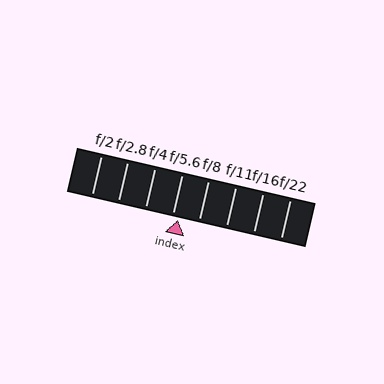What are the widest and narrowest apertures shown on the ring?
The widest aperture shown is f/2 and the narrowest is f/22.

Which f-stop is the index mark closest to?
The index mark is closest to f/5.6.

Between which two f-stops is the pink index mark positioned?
The index mark is between f/5.6 and f/8.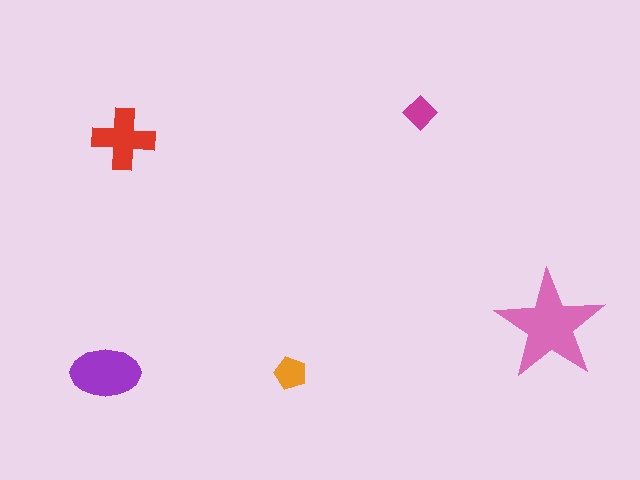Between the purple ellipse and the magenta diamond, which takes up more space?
The purple ellipse.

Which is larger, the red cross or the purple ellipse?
The purple ellipse.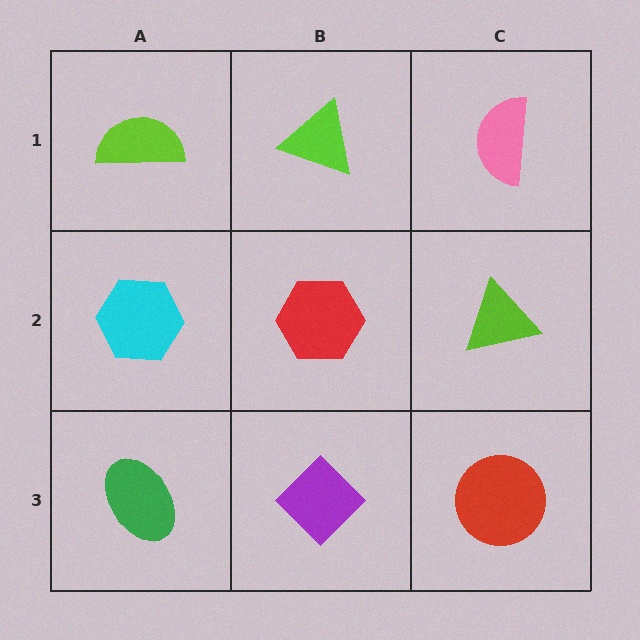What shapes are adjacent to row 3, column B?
A red hexagon (row 2, column B), a green ellipse (row 3, column A), a red circle (row 3, column C).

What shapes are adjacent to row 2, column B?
A lime triangle (row 1, column B), a purple diamond (row 3, column B), a cyan hexagon (row 2, column A), a lime triangle (row 2, column C).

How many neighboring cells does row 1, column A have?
2.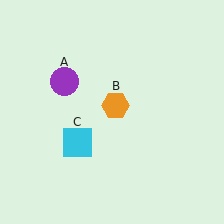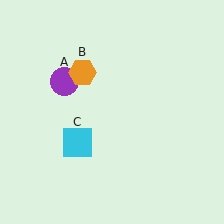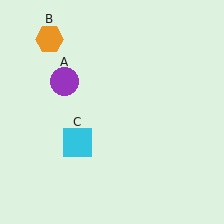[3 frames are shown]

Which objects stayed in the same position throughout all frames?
Purple circle (object A) and cyan square (object C) remained stationary.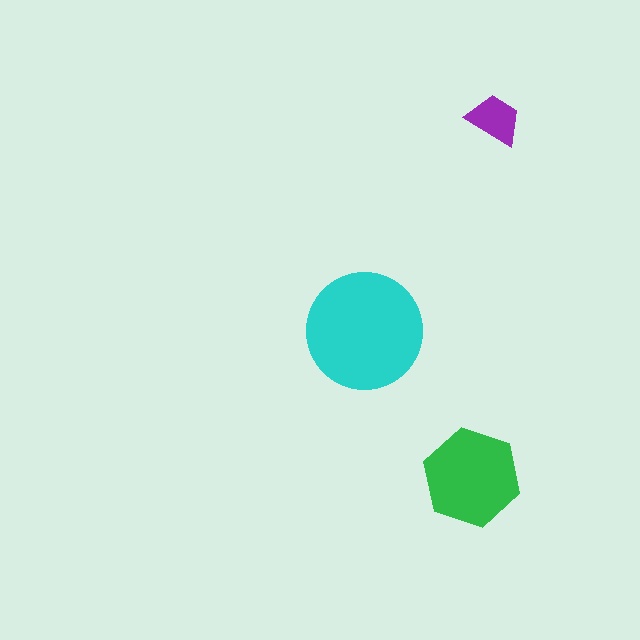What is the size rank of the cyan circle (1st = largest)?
1st.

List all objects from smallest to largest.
The purple trapezoid, the green hexagon, the cyan circle.